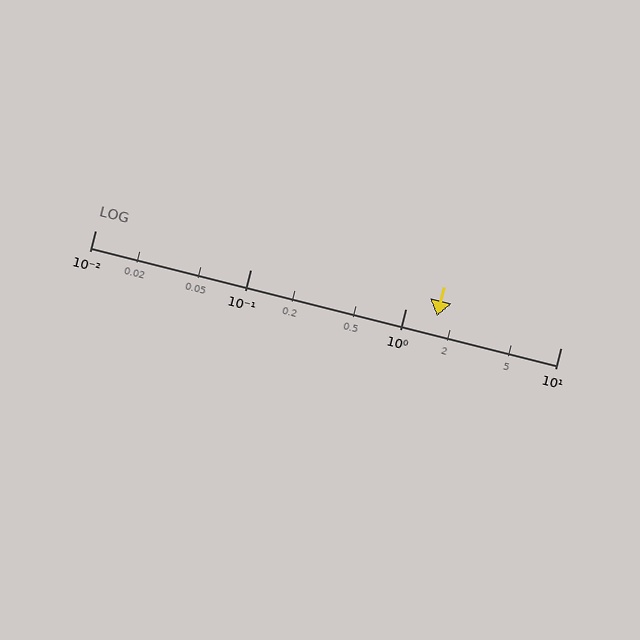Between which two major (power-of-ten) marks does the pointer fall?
The pointer is between 1 and 10.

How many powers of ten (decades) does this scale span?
The scale spans 3 decades, from 0.01 to 10.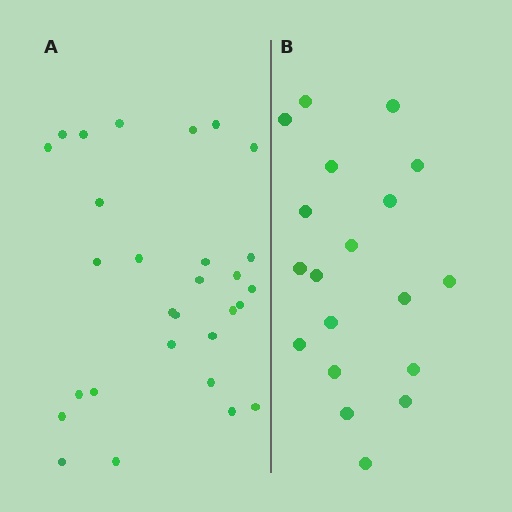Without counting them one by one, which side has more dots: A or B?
Region A (the left region) has more dots.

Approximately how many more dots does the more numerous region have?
Region A has roughly 10 or so more dots than region B.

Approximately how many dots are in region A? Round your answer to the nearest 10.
About 30 dots. (The exact count is 29, which rounds to 30.)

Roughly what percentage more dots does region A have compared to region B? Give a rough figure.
About 55% more.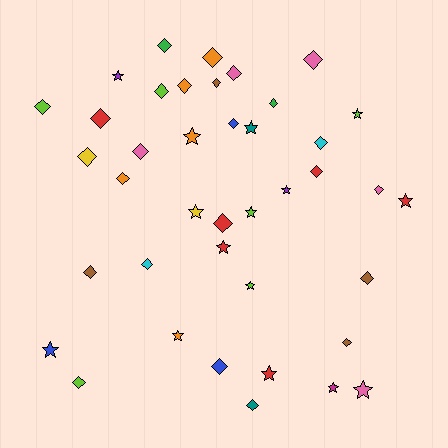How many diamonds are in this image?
There are 25 diamonds.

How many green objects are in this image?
There are 2 green objects.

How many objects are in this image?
There are 40 objects.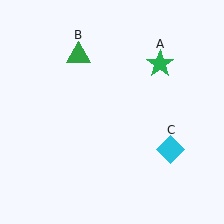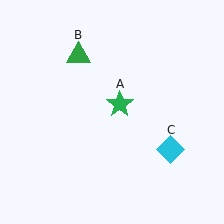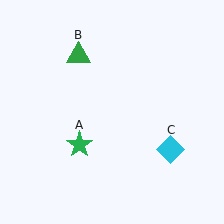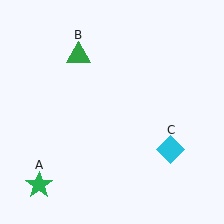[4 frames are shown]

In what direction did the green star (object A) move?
The green star (object A) moved down and to the left.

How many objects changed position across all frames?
1 object changed position: green star (object A).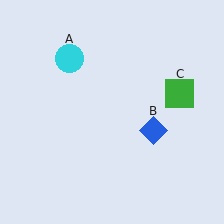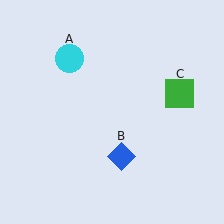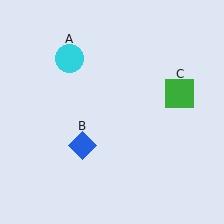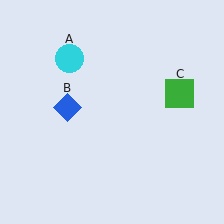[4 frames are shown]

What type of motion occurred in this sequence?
The blue diamond (object B) rotated clockwise around the center of the scene.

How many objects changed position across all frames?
1 object changed position: blue diamond (object B).